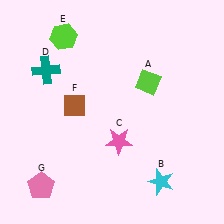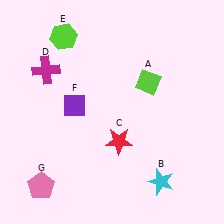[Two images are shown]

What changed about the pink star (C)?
In Image 1, C is pink. In Image 2, it changed to red.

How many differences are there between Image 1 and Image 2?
There are 3 differences between the two images.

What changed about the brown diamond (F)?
In Image 1, F is brown. In Image 2, it changed to purple.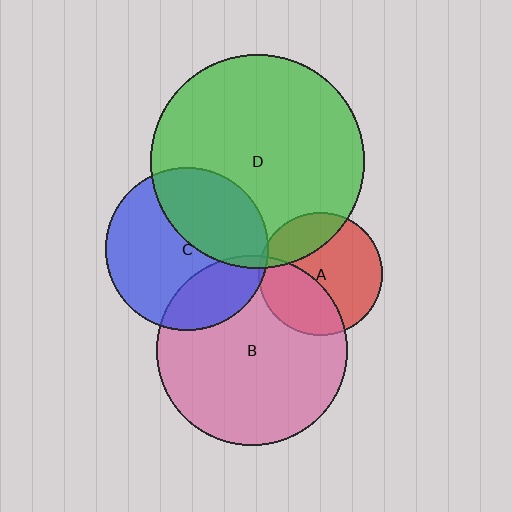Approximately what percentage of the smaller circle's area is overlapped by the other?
Approximately 5%.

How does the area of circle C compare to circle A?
Approximately 1.7 times.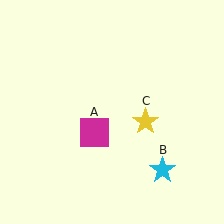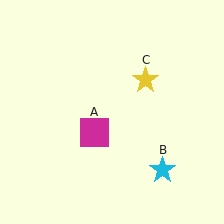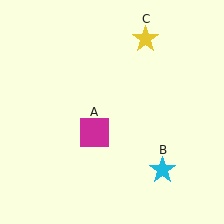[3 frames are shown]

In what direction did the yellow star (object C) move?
The yellow star (object C) moved up.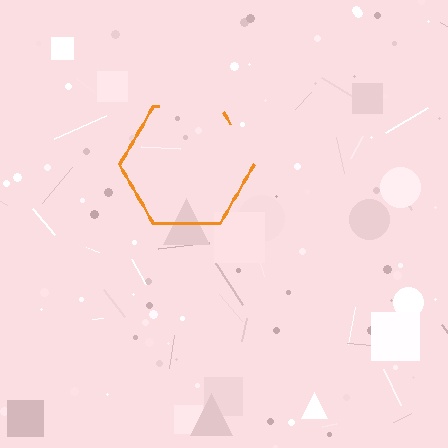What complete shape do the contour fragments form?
The contour fragments form a hexagon.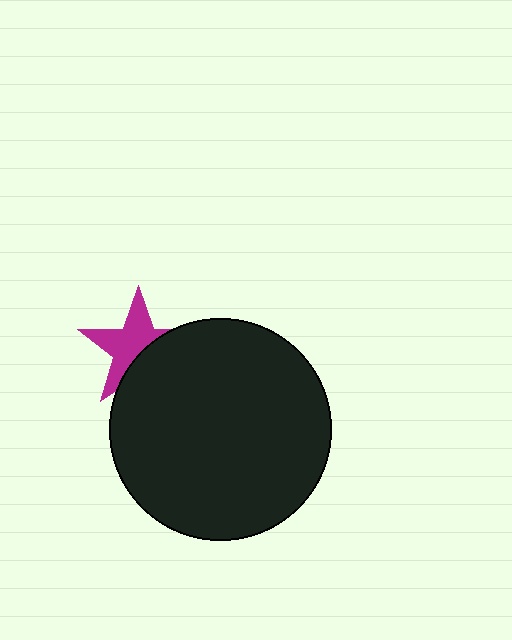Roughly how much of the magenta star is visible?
About half of it is visible (roughly 58%).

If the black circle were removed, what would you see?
You would see the complete magenta star.